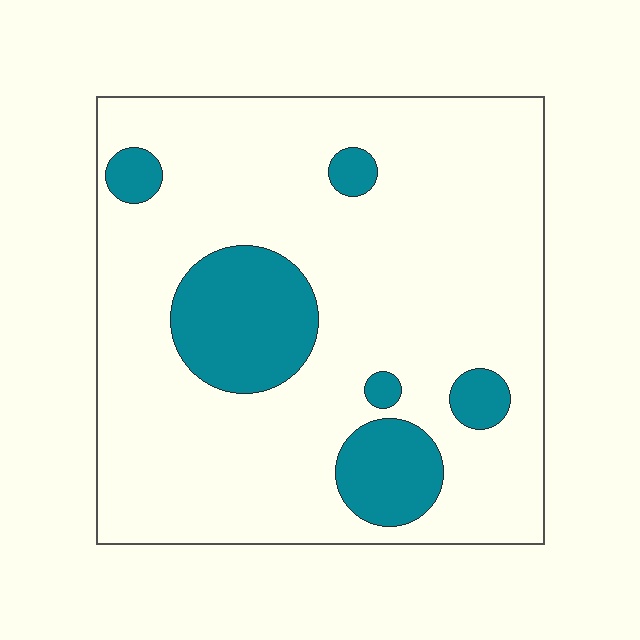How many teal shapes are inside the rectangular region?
6.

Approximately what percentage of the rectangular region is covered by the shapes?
Approximately 20%.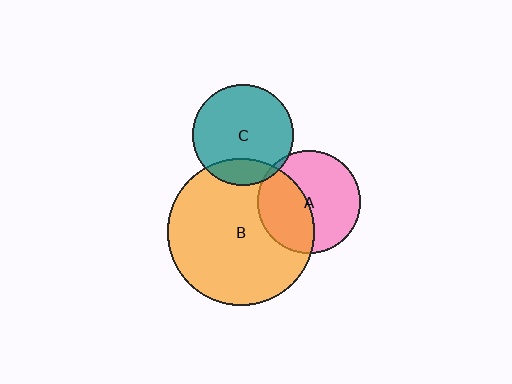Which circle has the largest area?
Circle B (orange).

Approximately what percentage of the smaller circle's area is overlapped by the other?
Approximately 5%.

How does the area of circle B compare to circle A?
Approximately 2.0 times.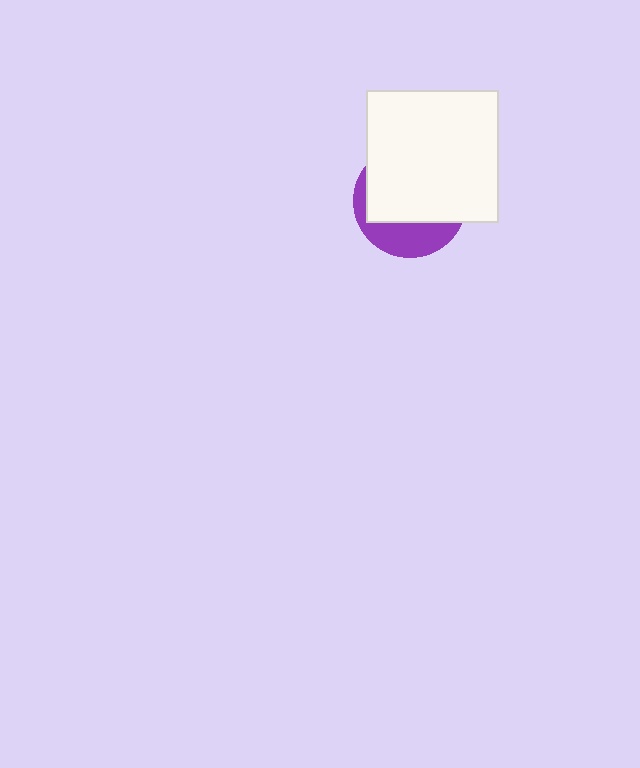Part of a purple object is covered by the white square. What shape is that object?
It is a circle.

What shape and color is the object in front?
The object in front is a white square.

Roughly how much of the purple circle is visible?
A small part of it is visible (roughly 31%).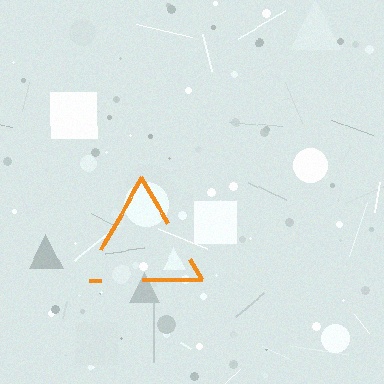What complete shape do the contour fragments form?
The contour fragments form a triangle.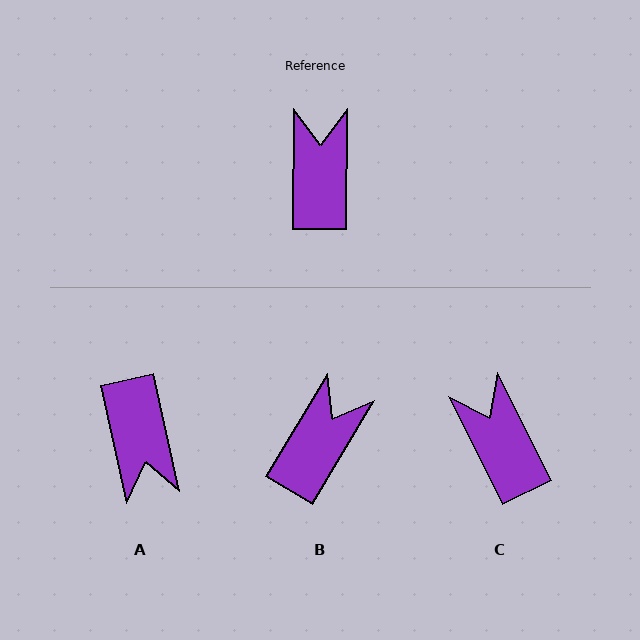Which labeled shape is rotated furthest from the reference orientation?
A, about 167 degrees away.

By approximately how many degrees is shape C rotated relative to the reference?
Approximately 27 degrees counter-clockwise.